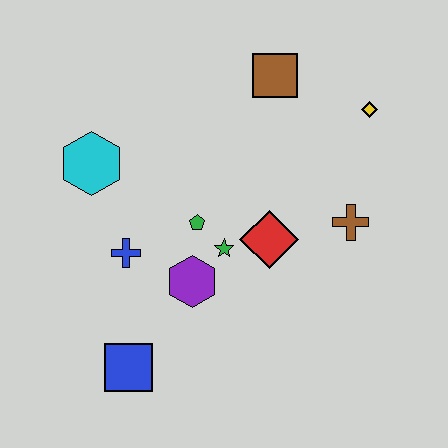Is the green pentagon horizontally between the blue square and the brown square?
Yes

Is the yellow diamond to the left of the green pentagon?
No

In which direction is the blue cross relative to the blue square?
The blue cross is above the blue square.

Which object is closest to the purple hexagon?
The green star is closest to the purple hexagon.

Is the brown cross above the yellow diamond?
No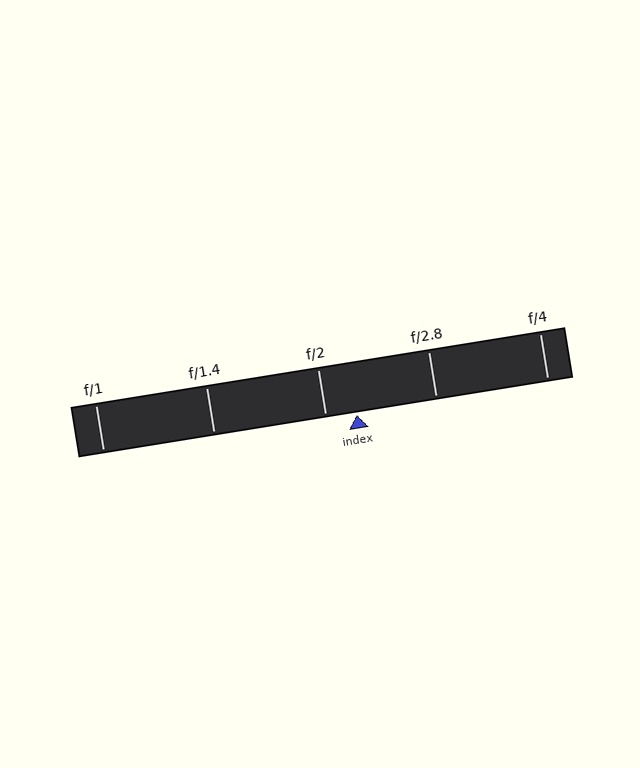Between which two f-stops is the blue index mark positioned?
The index mark is between f/2 and f/2.8.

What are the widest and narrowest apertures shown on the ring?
The widest aperture shown is f/1 and the narrowest is f/4.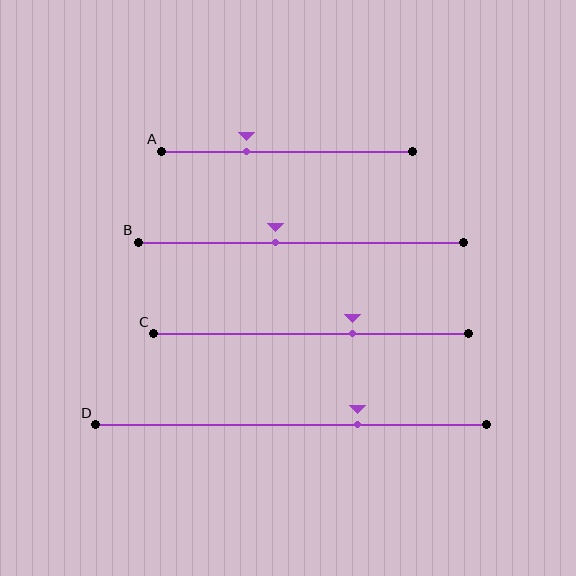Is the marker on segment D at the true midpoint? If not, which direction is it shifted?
No, the marker on segment D is shifted to the right by about 17% of the segment length.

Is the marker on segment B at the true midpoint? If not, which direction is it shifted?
No, the marker on segment B is shifted to the left by about 8% of the segment length.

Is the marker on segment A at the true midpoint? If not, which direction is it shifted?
No, the marker on segment A is shifted to the left by about 16% of the segment length.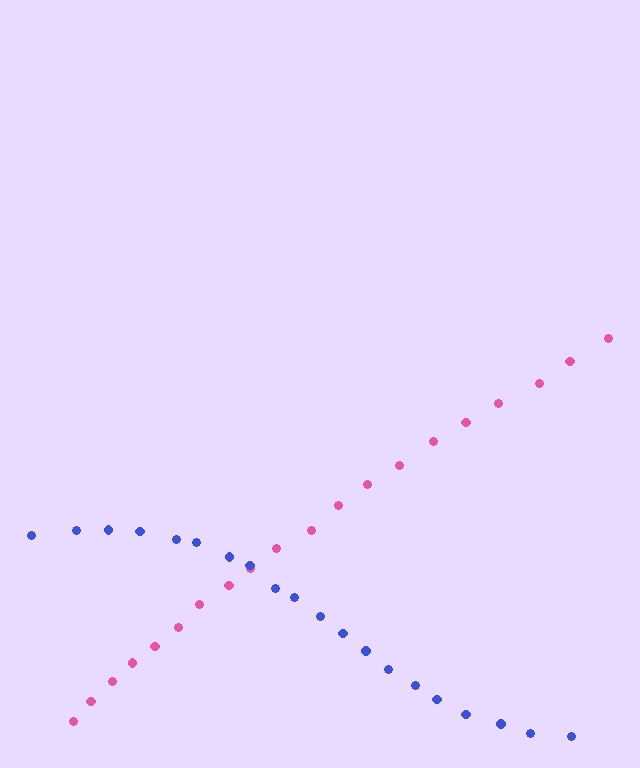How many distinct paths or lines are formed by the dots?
There are 2 distinct paths.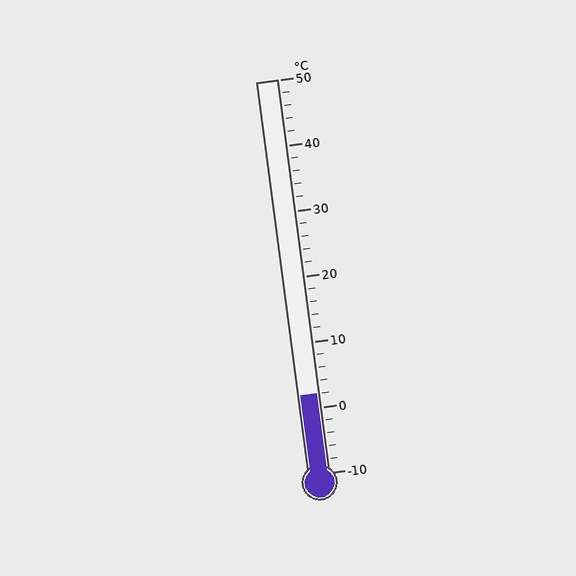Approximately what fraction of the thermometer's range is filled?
The thermometer is filled to approximately 20% of its range.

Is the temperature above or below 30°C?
The temperature is below 30°C.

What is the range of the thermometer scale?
The thermometer scale ranges from -10°C to 50°C.